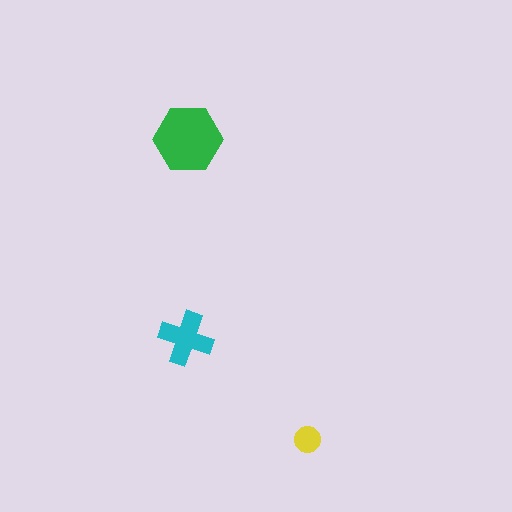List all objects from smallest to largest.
The yellow circle, the cyan cross, the green hexagon.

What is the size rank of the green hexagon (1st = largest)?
1st.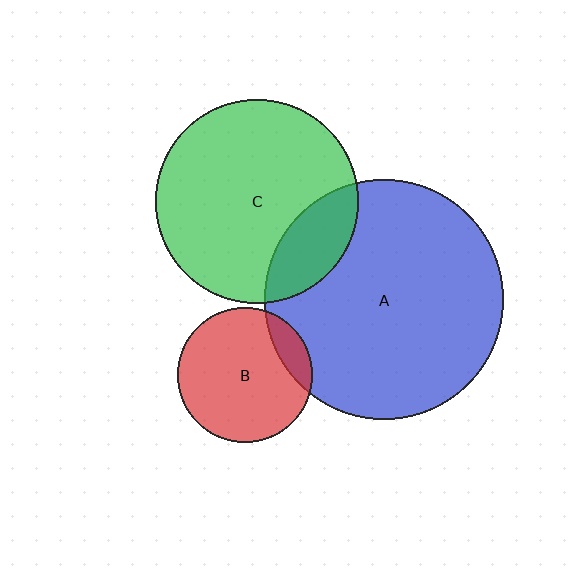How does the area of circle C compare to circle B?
Approximately 2.3 times.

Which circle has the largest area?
Circle A (blue).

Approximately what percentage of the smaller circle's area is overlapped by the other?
Approximately 20%.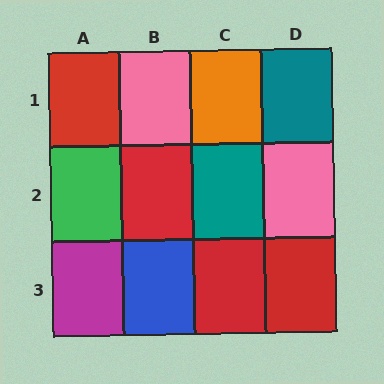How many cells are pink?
2 cells are pink.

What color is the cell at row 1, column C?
Orange.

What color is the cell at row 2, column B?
Red.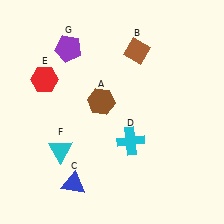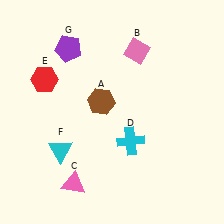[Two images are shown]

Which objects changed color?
B changed from brown to pink. C changed from blue to pink.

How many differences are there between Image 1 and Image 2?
There are 2 differences between the two images.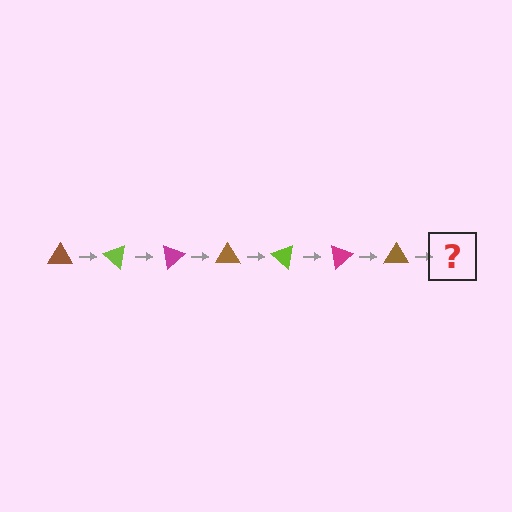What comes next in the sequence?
The next element should be a lime triangle, rotated 280 degrees from the start.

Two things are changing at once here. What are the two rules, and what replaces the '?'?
The two rules are that it rotates 40 degrees each step and the color cycles through brown, lime, and magenta. The '?' should be a lime triangle, rotated 280 degrees from the start.